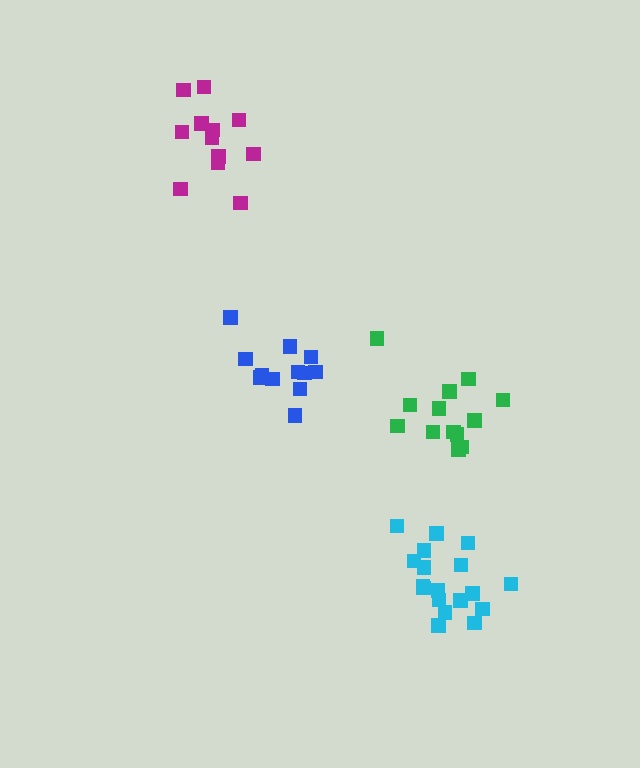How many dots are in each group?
Group 1: 13 dots, Group 2: 18 dots, Group 3: 12 dots, Group 4: 12 dots (55 total).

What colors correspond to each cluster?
The clusters are colored: green, cyan, blue, magenta.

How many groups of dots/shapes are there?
There are 4 groups.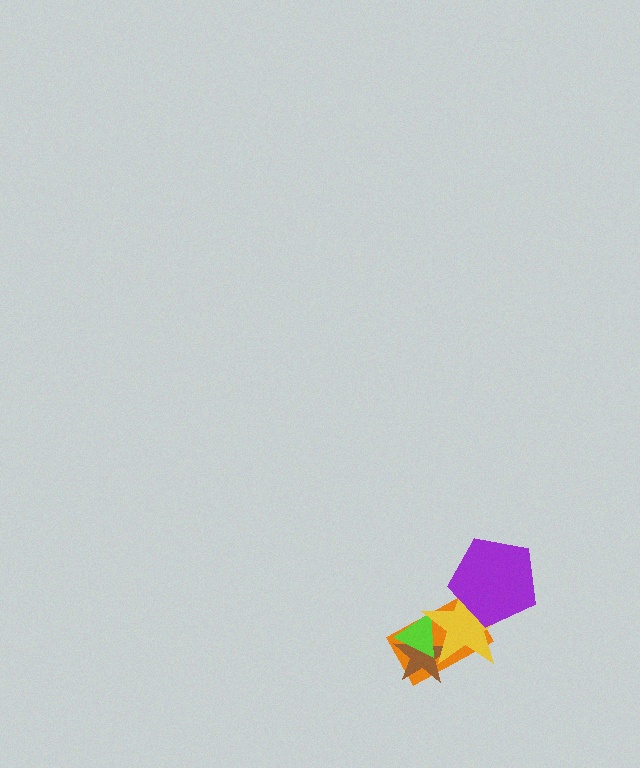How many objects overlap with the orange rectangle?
4 objects overlap with the orange rectangle.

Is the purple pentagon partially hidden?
No, no other shape covers it.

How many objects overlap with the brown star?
3 objects overlap with the brown star.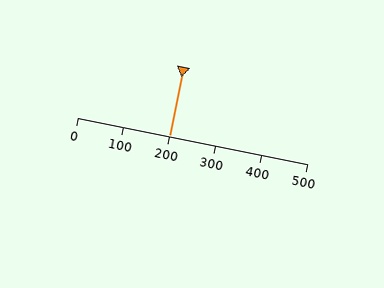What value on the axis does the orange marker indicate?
The marker indicates approximately 200.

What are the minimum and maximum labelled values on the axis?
The axis runs from 0 to 500.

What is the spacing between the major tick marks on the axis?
The major ticks are spaced 100 apart.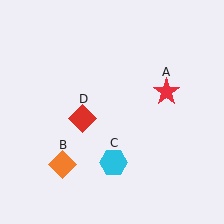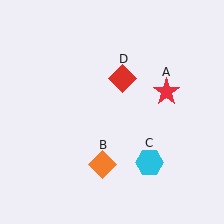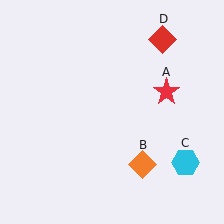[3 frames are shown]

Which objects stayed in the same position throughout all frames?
Red star (object A) remained stationary.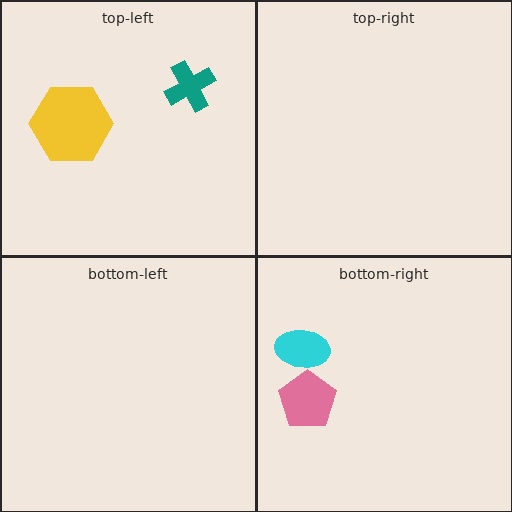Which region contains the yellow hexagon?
The top-left region.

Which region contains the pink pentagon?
The bottom-right region.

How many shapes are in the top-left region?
2.